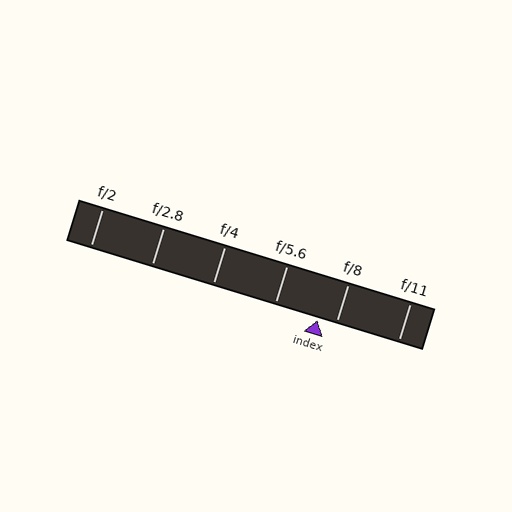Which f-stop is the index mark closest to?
The index mark is closest to f/8.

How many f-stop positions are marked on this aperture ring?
There are 6 f-stop positions marked.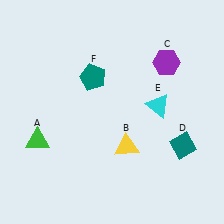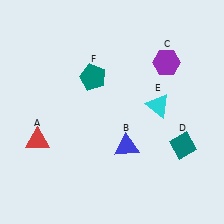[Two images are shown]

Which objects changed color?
A changed from green to red. B changed from yellow to blue.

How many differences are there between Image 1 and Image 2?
There are 2 differences between the two images.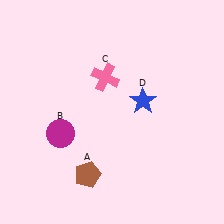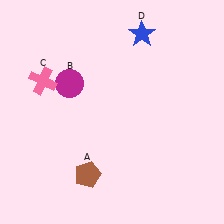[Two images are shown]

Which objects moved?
The objects that moved are: the magenta circle (B), the pink cross (C), the blue star (D).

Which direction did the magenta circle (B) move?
The magenta circle (B) moved up.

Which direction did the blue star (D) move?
The blue star (D) moved up.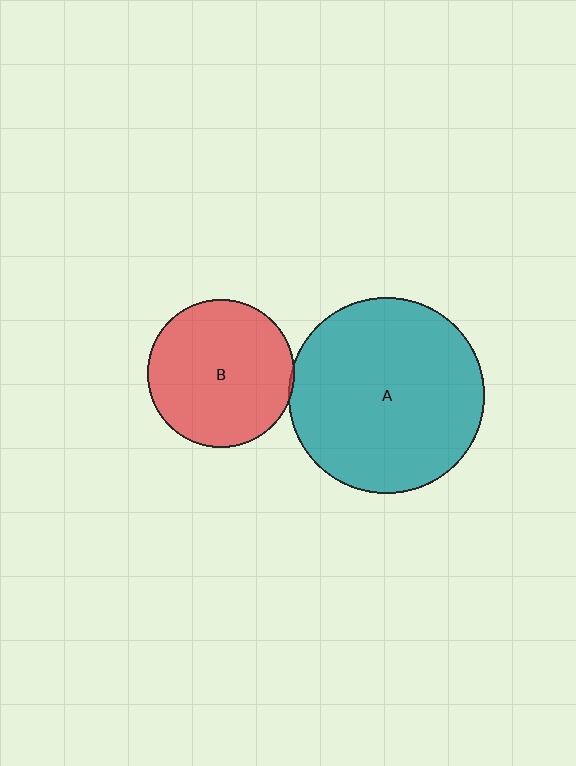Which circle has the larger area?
Circle A (teal).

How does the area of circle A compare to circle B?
Approximately 1.8 times.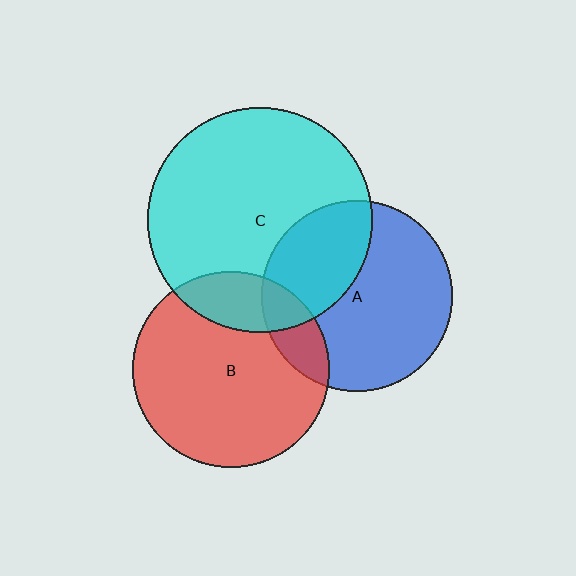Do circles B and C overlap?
Yes.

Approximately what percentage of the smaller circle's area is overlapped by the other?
Approximately 20%.